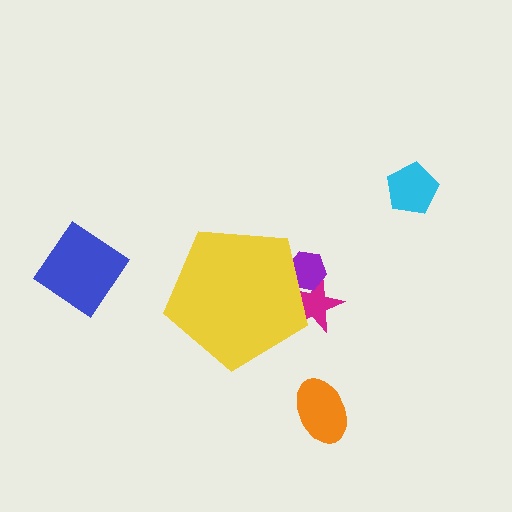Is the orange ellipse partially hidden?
No, the orange ellipse is fully visible.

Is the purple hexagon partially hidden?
Yes, the purple hexagon is partially hidden behind the yellow pentagon.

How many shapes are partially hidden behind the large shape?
2 shapes are partially hidden.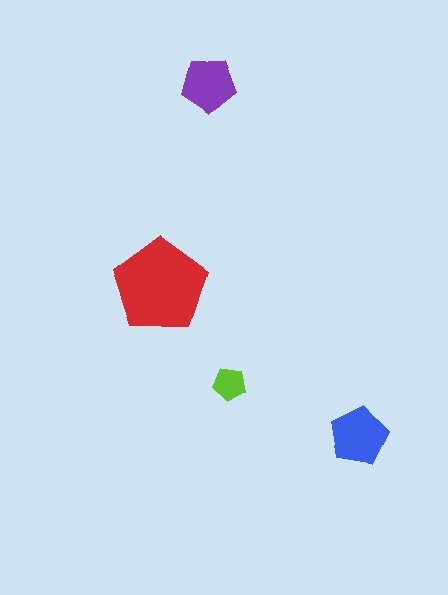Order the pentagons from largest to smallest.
the red one, the blue one, the purple one, the lime one.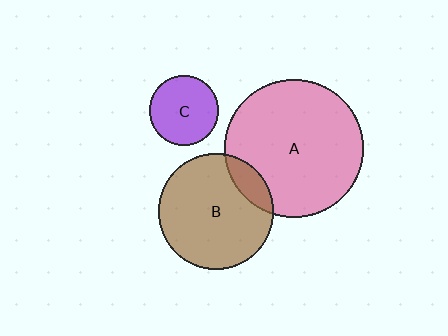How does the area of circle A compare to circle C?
Approximately 4.0 times.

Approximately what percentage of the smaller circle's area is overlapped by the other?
Approximately 15%.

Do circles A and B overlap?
Yes.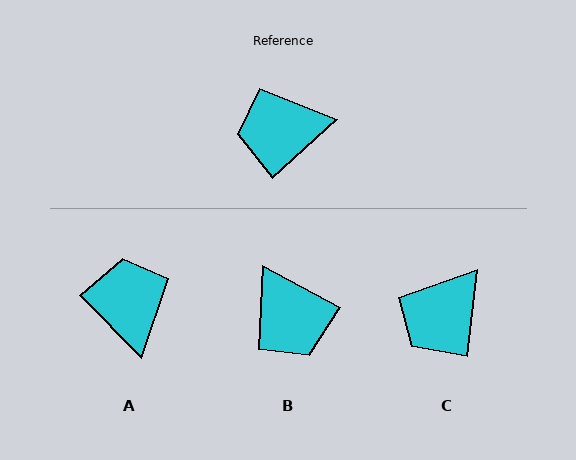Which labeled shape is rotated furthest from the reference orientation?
B, about 109 degrees away.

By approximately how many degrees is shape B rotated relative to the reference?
Approximately 109 degrees counter-clockwise.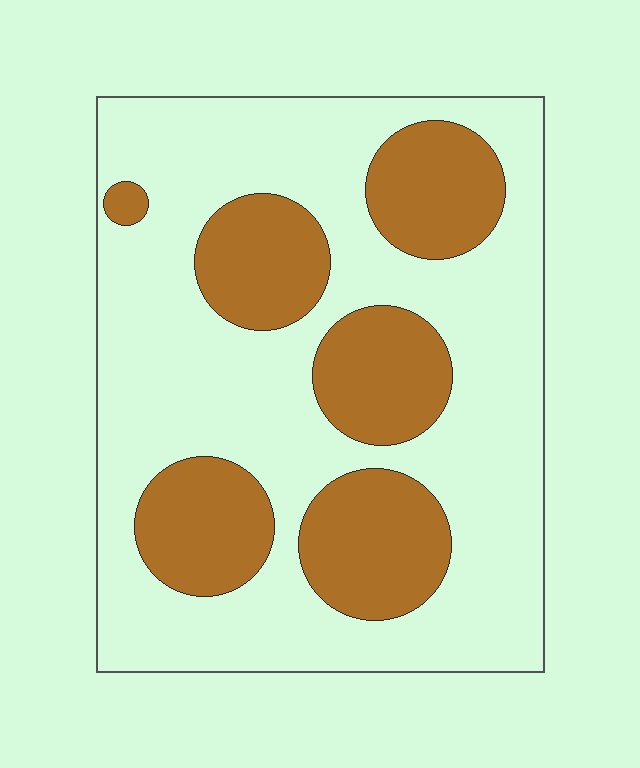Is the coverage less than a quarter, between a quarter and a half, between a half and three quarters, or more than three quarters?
Between a quarter and a half.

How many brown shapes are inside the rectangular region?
6.